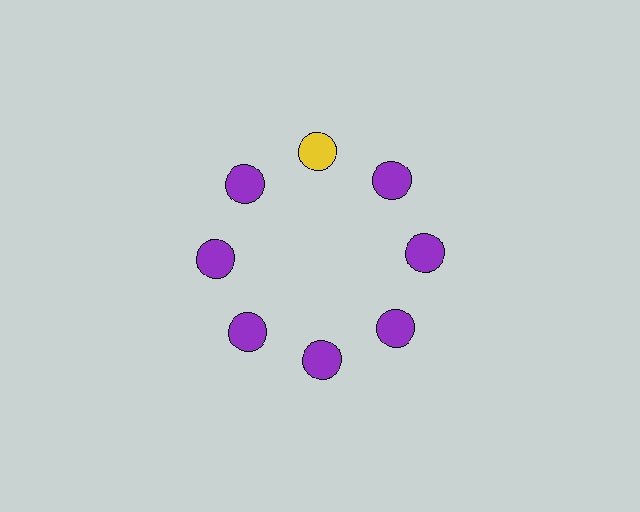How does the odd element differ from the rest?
It has a different color: yellow instead of purple.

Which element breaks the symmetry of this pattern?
The yellow circle at roughly the 12 o'clock position breaks the symmetry. All other shapes are purple circles.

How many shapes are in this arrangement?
There are 8 shapes arranged in a ring pattern.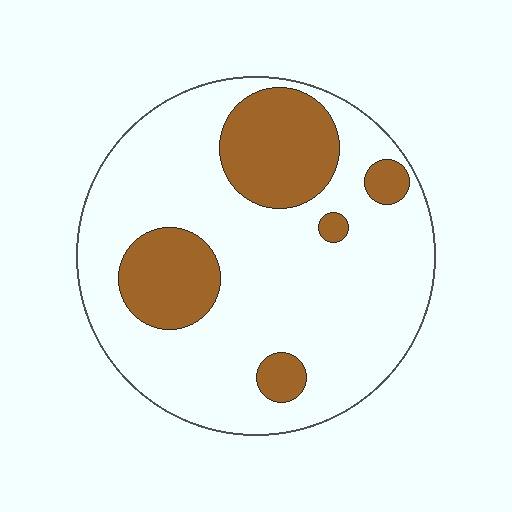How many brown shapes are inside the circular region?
5.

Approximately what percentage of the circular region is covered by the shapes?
Approximately 25%.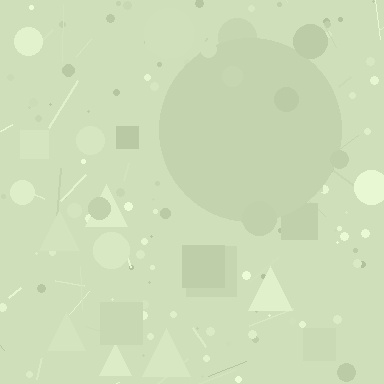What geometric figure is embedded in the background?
A circle is embedded in the background.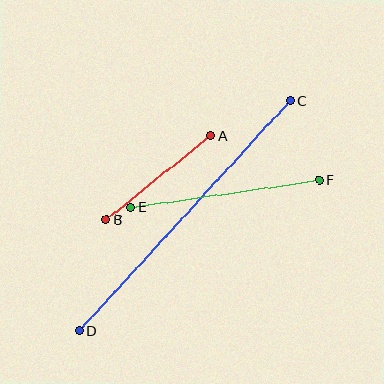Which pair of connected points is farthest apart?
Points C and D are farthest apart.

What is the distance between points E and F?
The distance is approximately 191 pixels.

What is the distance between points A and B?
The distance is approximately 134 pixels.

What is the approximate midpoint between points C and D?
The midpoint is at approximately (185, 216) pixels.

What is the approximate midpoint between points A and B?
The midpoint is at approximately (158, 178) pixels.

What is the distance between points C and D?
The distance is approximately 312 pixels.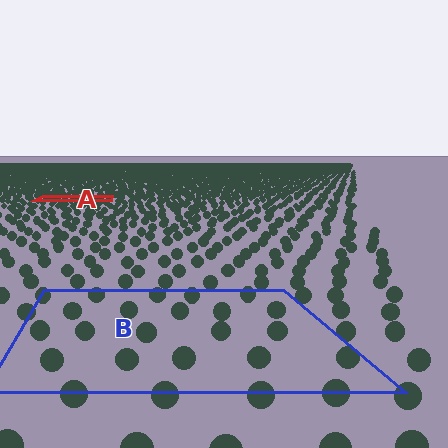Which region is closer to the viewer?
Region B is closer. The texture elements there are larger and more spread out.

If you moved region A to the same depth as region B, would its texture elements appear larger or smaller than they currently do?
They would appear larger. At a closer depth, the same texture elements are projected at a bigger on-screen size.